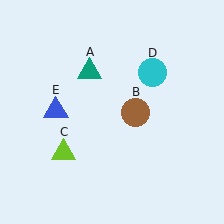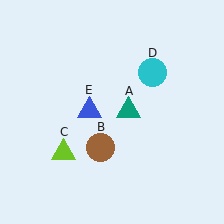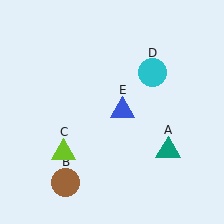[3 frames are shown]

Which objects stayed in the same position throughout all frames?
Lime triangle (object C) and cyan circle (object D) remained stationary.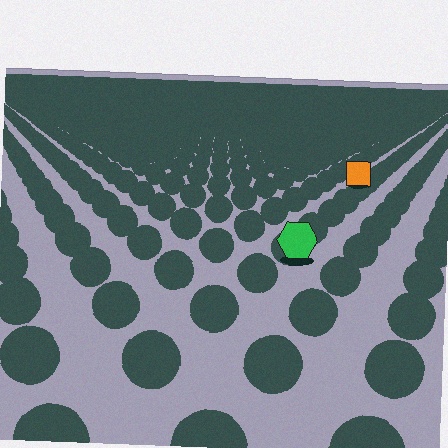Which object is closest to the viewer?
The green hexagon is closest. The texture marks near it are larger and more spread out.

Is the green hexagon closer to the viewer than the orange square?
Yes. The green hexagon is closer — you can tell from the texture gradient: the ground texture is coarser near it.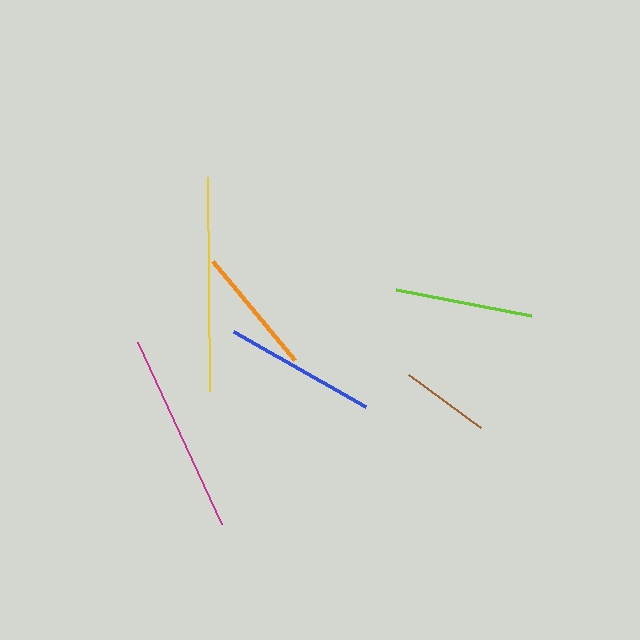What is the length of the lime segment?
The lime segment is approximately 138 pixels long.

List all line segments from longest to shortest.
From longest to shortest: yellow, magenta, blue, lime, orange, brown.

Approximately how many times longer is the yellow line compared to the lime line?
The yellow line is approximately 1.6 times the length of the lime line.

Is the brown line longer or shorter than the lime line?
The lime line is longer than the brown line.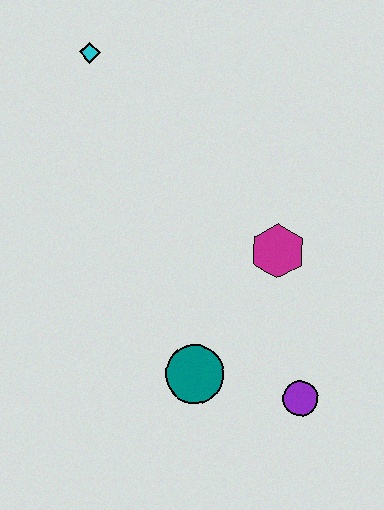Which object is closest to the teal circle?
The purple circle is closest to the teal circle.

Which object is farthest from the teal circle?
The cyan diamond is farthest from the teal circle.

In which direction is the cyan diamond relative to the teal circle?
The cyan diamond is above the teal circle.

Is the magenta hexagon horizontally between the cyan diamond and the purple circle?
Yes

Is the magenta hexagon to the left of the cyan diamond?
No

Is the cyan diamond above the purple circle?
Yes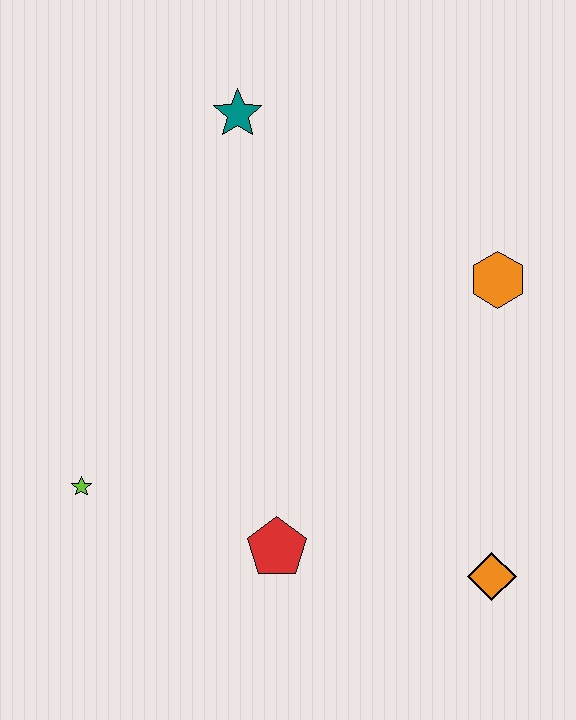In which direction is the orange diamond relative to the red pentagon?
The orange diamond is to the right of the red pentagon.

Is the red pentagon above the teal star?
No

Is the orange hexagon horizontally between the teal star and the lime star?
No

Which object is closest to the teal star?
The orange hexagon is closest to the teal star.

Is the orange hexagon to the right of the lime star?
Yes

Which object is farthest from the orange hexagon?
The lime star is farthest from the orange hexagon.